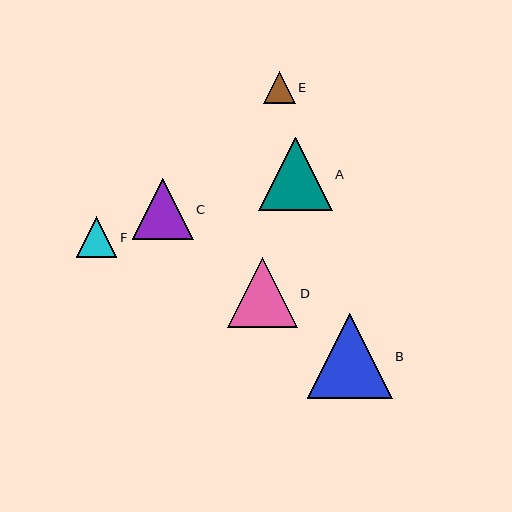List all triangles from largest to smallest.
From largest to smallest: B, A, D, C, F, E.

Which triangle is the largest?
Triangle B is the largest with a size of approximately 85 pixels.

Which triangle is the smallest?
Triangle E is the smallest with a size of approximately 32 pixels.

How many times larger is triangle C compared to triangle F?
Triangle C is approximately 1.5 times the size of triangle F.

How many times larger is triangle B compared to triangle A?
Triangle B is approximately 1.2 times the size of triangle A.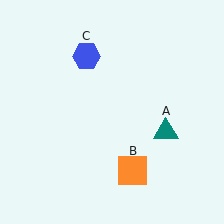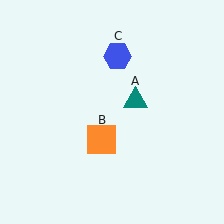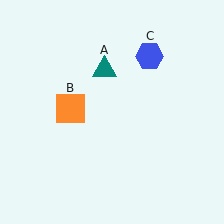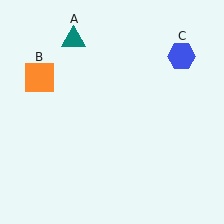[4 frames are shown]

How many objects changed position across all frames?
3 objects changed position: teal triangle (object A), orange square (object B), blue hexagon (object C).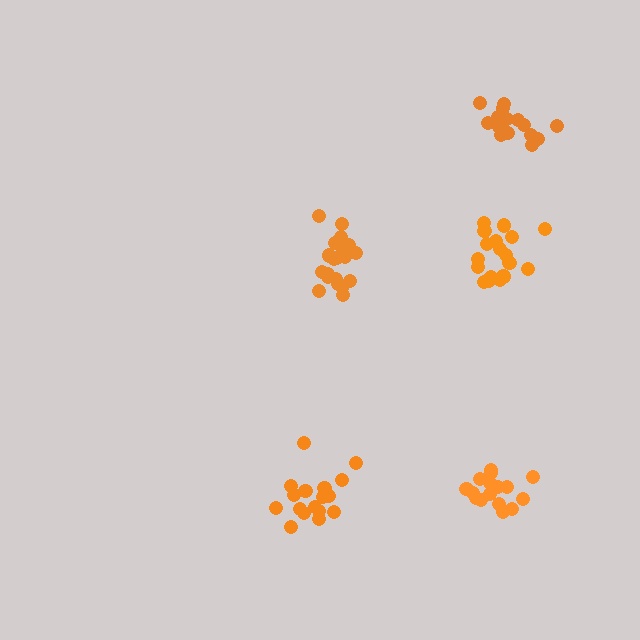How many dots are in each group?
Group 1: 19 dots, Group 2: 16 dots, Group 3: 21 dots, Group 4: 16 dots, Group 5: 17 dots (89 total).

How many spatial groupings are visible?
There are 5 spatial groupings.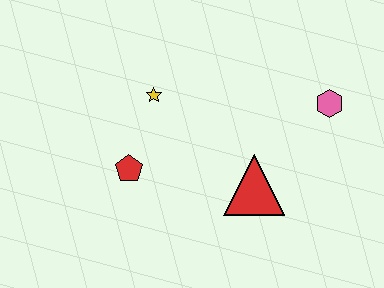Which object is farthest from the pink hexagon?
The red pentagon is farthest from the pink hexagon.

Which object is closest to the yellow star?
The red pentagon is closest to the yellow star.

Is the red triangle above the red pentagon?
No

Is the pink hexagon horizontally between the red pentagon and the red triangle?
No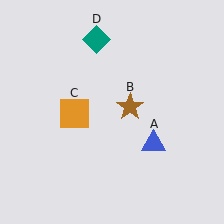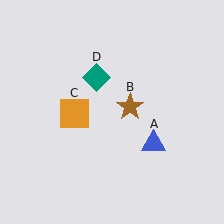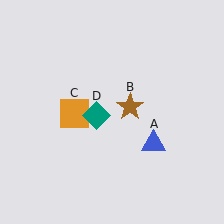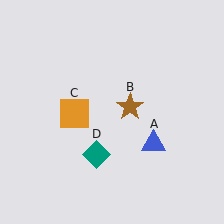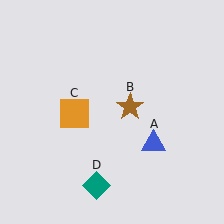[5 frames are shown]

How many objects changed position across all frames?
1 object changed position: teal diamond (object D).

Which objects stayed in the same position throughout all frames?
Blue triangle (object A) and brown star (object B) and orange square (object C) remained stationary.